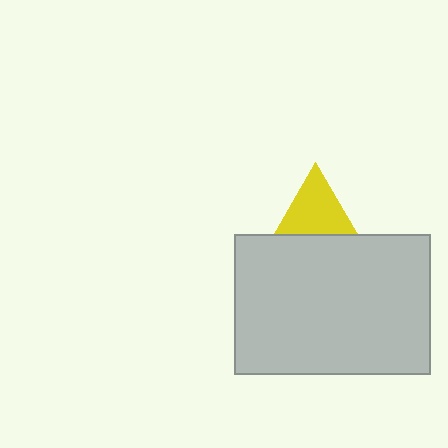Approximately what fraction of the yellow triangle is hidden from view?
Roughly 44% of the yellow triangle is hidden behind the light gray rectangle.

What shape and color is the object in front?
The object in front is a light gray rectangle.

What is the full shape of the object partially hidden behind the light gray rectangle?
The partially hidden object is a yellow triangle.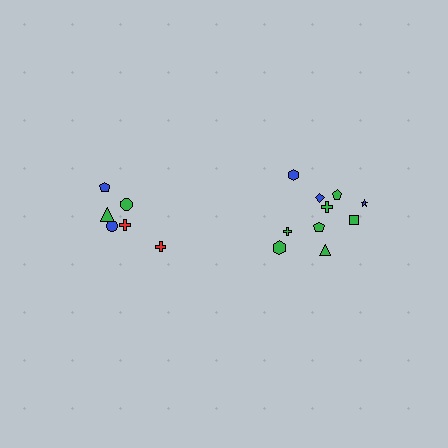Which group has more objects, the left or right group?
The right group.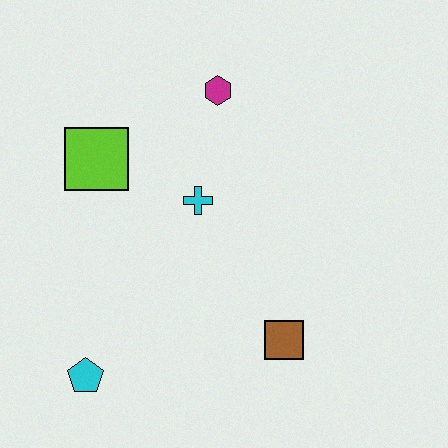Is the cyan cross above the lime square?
No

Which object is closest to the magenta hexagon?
The cyan cross is closest to the magenta hexagon.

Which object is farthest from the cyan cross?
The cyan pentagon is farthest from the cyan cross.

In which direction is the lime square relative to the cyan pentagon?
The lime square is above the cyan pentagon.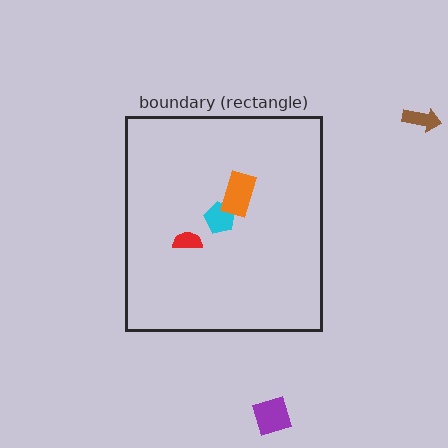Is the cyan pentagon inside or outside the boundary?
Inside.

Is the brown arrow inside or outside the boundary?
Outside.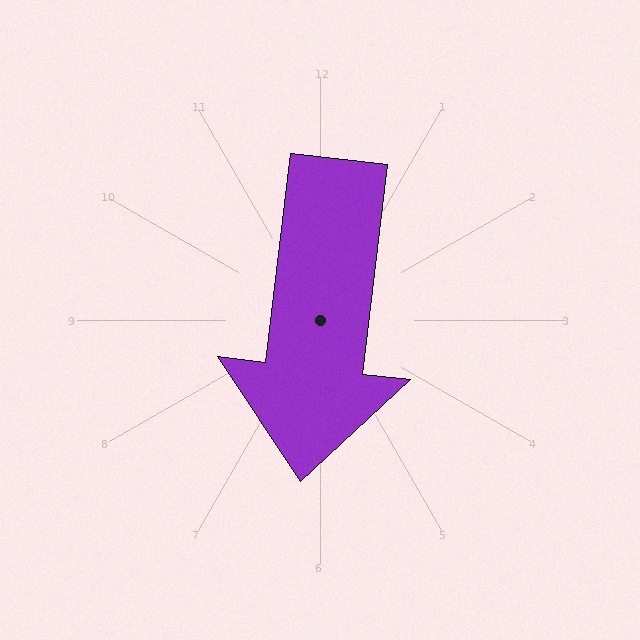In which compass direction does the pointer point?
South.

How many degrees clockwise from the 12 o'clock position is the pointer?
Approximately 187 degrees.